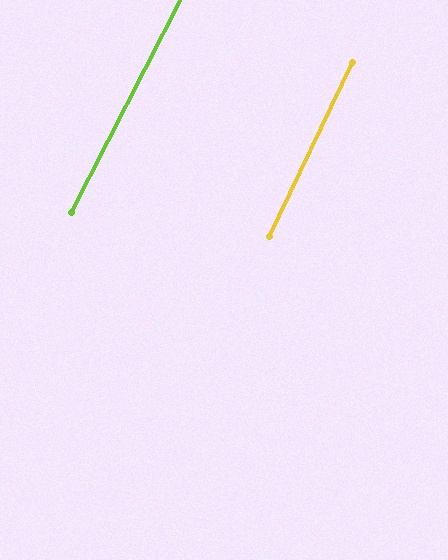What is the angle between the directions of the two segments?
Approximately 2 degrees.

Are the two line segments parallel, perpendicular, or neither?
Parallel — their directions differ by only 1.7°.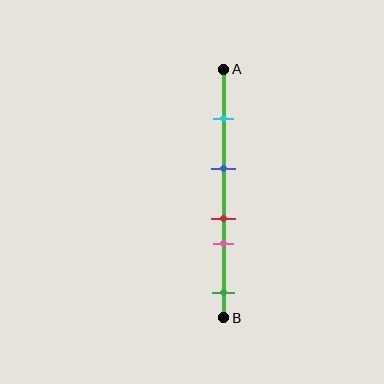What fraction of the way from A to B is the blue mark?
The blue mark is approximately 40% (0.4) of the way from A to B.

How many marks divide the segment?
There are 5 marks dividing the segment.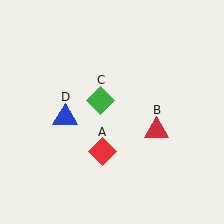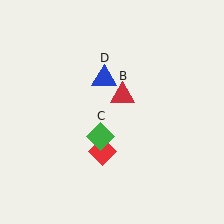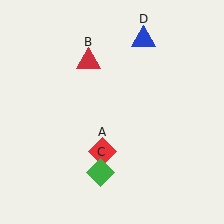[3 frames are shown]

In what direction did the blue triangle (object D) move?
The blue triangle (object D) moved up and to the right.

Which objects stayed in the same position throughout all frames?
Red diamond (object A) remained stationary.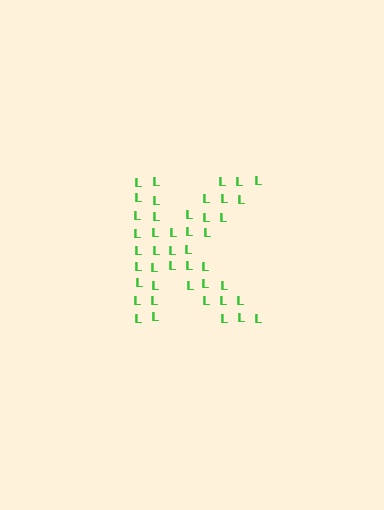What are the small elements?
The small elements are letter L's.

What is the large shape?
The large shape is the letter K.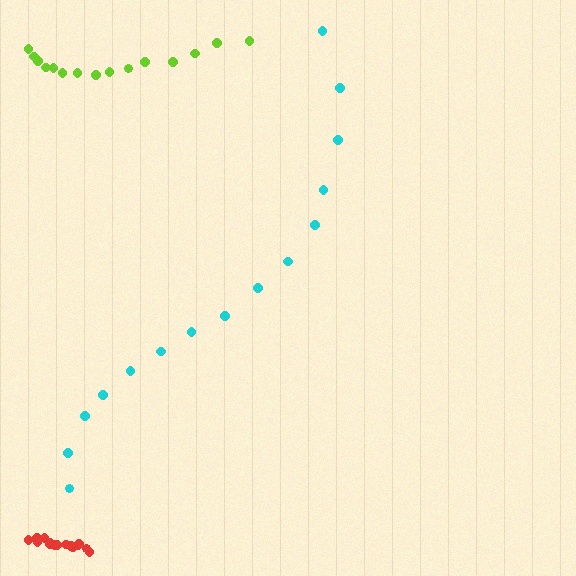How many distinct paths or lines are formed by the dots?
There are 3 distinct paths.